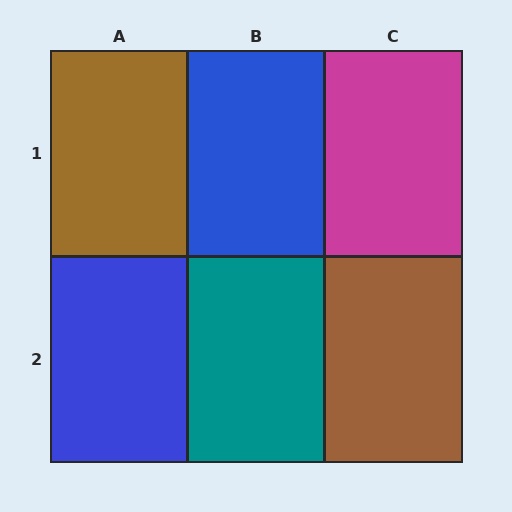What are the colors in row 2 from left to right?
Blue, teal, brown.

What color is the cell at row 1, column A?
Brown.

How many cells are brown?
2 cells are brown.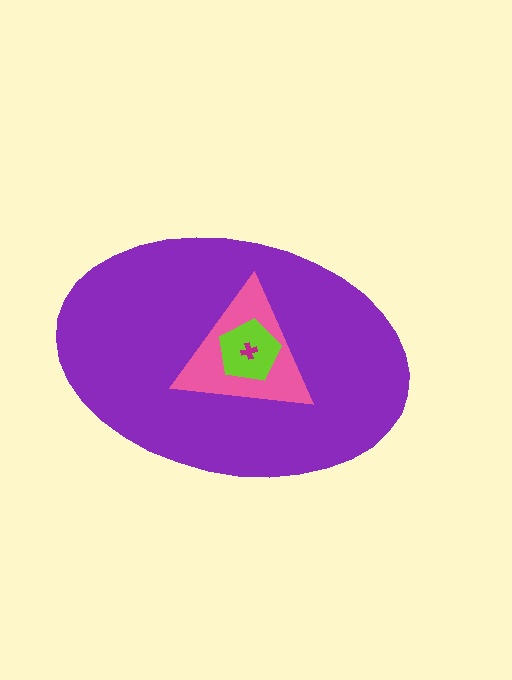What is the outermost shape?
The purple ellipse.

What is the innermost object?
The magenta cross.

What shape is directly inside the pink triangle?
The lime pentagon.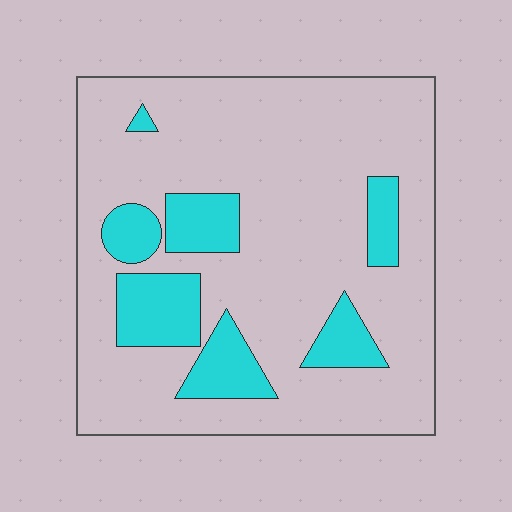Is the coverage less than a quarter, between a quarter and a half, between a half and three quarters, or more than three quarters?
Less than a quarter.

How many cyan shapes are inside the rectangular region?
7.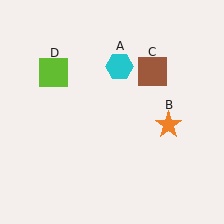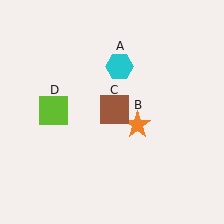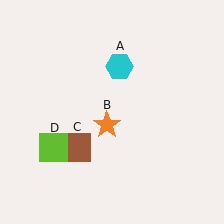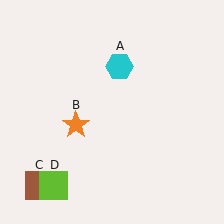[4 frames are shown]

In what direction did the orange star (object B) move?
The orange star (object B) moved left.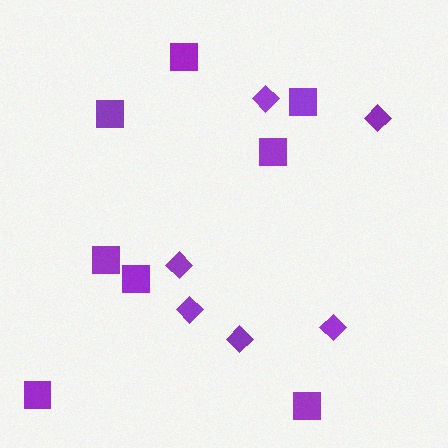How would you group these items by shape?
There are 2 groups: one group of diamonds (6) and one group of squares (8).